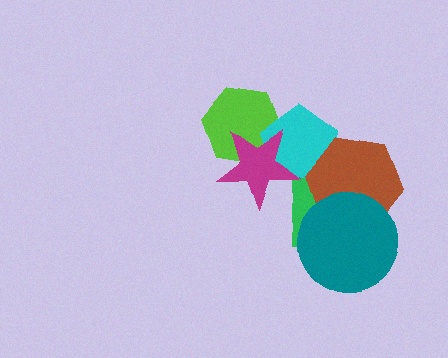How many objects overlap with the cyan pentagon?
4 objects overlap with the cyan pentagon.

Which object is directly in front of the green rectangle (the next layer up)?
The cyan pentagon is directly in front of the green rectangle.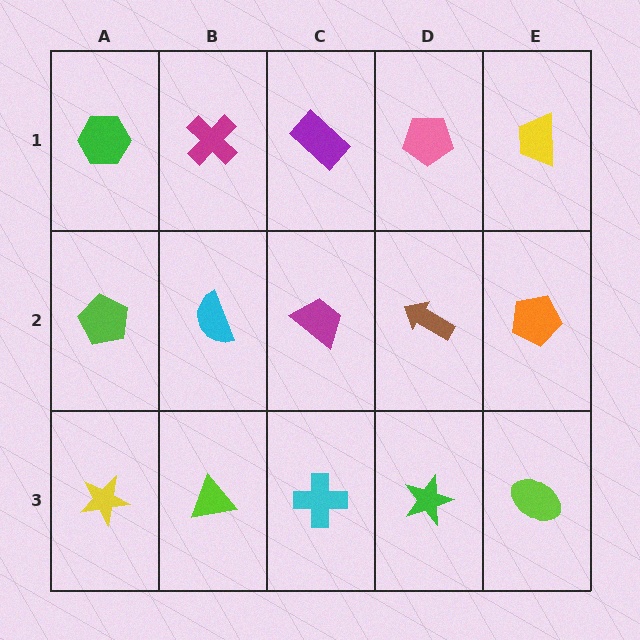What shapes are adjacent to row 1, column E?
An orange pentagon (row 2, column E), a pink pentagon (row 1, column D).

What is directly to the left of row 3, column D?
A cyan cross.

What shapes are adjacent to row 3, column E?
An orange pentagon (row 2, column E), a green star (row 3, column D).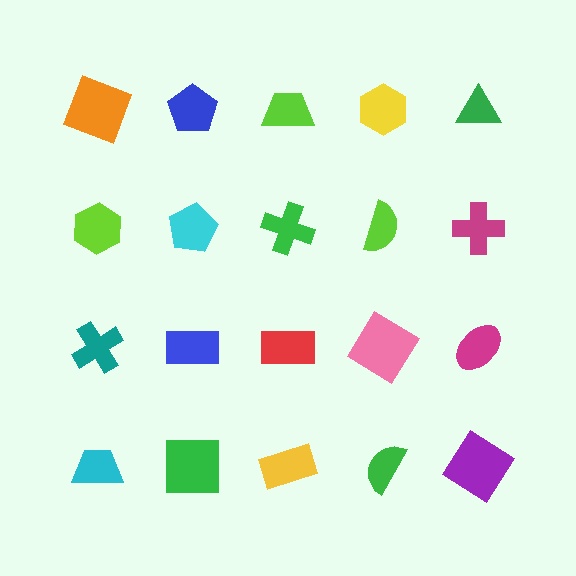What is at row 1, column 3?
A lime trapezoid.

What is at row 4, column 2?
A green square.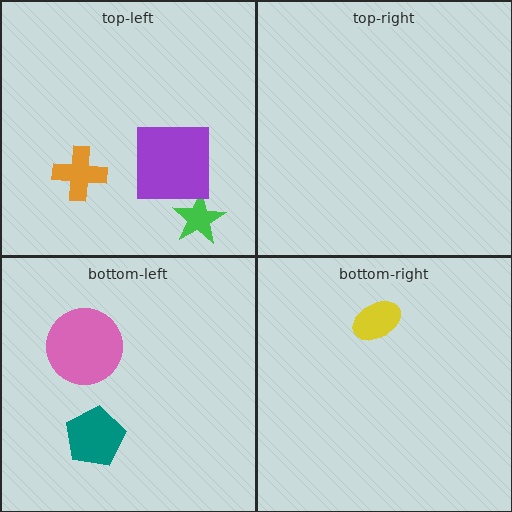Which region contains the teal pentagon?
The bottom-left region.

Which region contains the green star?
The top-left region.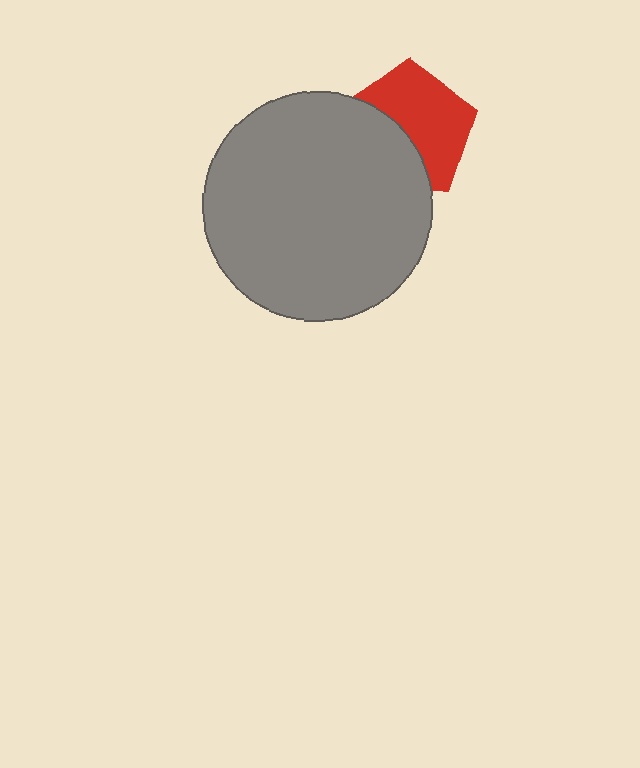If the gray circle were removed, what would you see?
You would see the complete red pentagon.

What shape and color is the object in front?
The object in front is a gray circle.